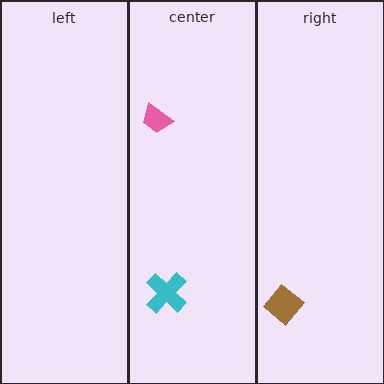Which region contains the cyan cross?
The center region.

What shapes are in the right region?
The brown diamond.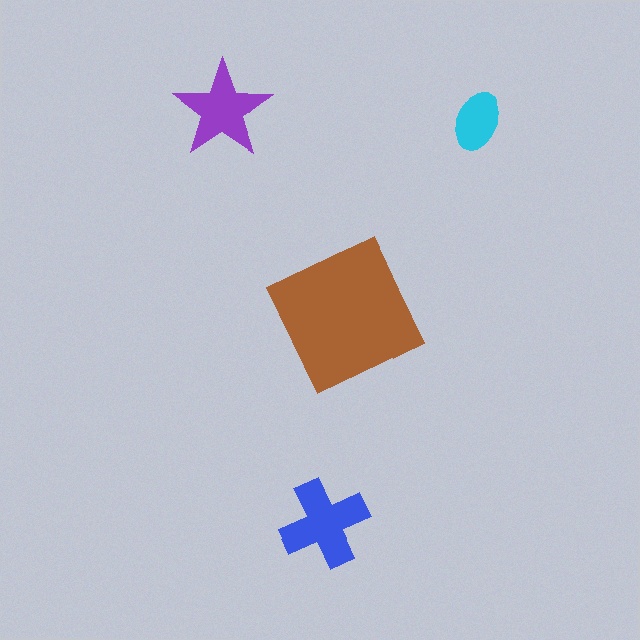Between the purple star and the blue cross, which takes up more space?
The blue cross.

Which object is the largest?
The brown square.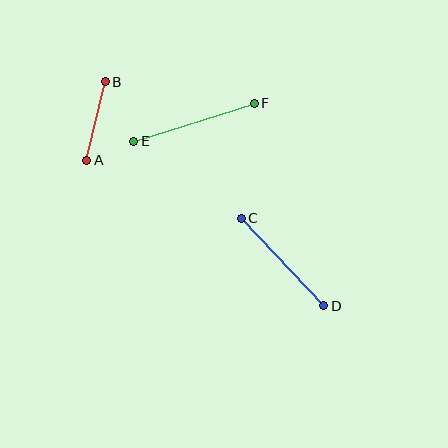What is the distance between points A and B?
The distance is approximately 81 pixels.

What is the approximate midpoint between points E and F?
The midpoint is at approximately (194, 122) pixels.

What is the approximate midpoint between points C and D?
The midpoint is at approximately (282, 262) pixels.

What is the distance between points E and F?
The distance is approximately 126 pixels.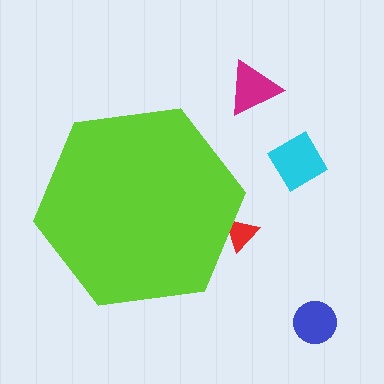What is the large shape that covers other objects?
A lime hexagon.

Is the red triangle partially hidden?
Yes, the red triangle is partially hidden behind the lime hexagon.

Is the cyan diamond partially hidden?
No, the cyan diamond is fully visible.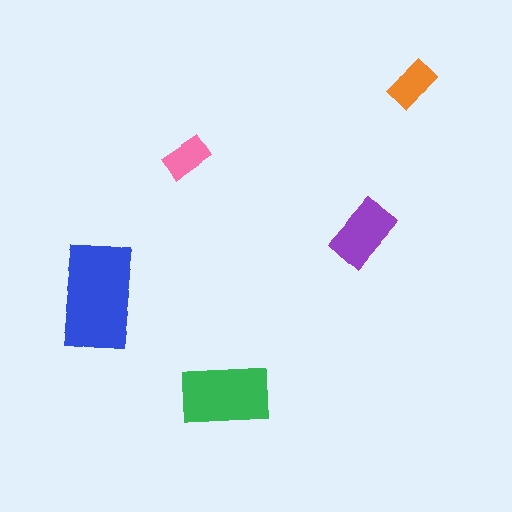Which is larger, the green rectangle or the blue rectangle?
The blue one.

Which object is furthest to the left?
The blue rectangle is leftmost.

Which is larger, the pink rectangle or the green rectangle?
The green one.